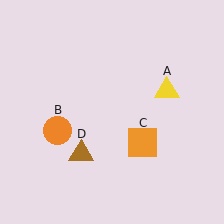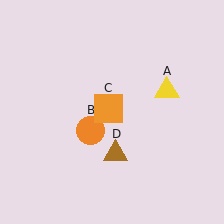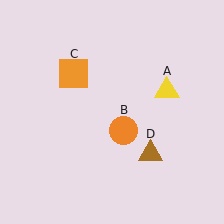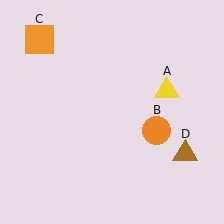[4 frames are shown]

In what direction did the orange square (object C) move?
The orange square (object C) moved up and to the left.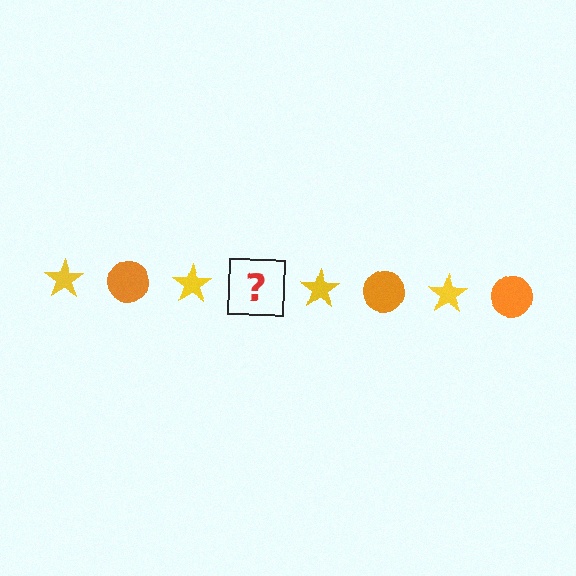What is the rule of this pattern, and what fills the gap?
The rule is that the pattern alternates between yellow star and orange circle. The gap should be filled with an orange circle.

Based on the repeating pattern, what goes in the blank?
The blank should be an orange circle.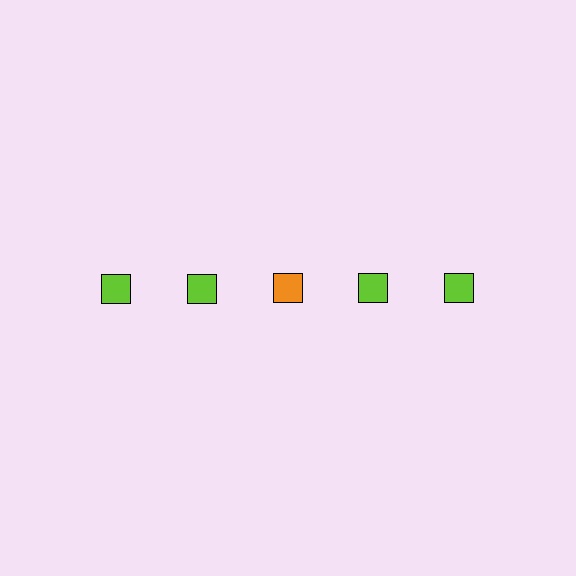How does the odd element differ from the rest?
It has a different color: orange instead of lime.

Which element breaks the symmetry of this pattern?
The orange square in the top row, center column breaks the symmetry. All other shapes are lime squares.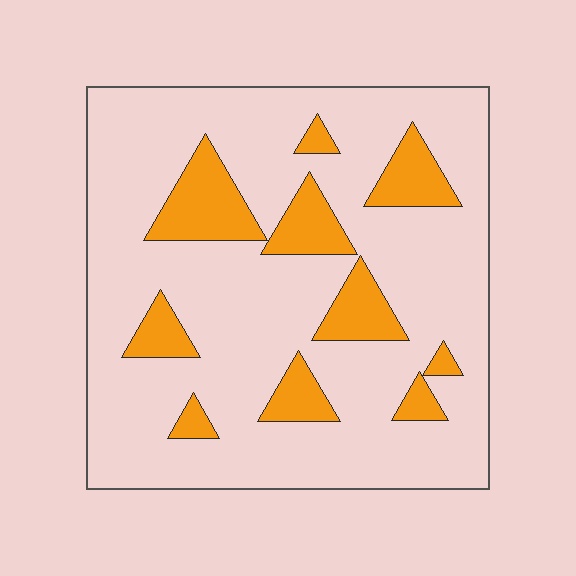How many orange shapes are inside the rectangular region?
10.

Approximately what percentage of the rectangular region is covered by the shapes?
Approximately 20%.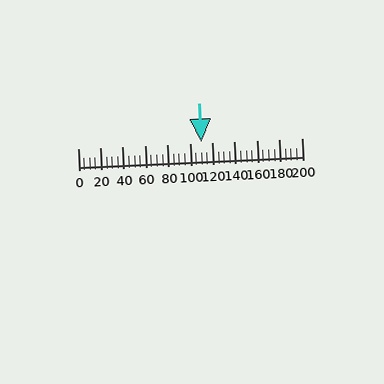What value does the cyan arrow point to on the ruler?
The cyan arrow points to approximately 110.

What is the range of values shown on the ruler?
The ruler shows values from 0 to 200.